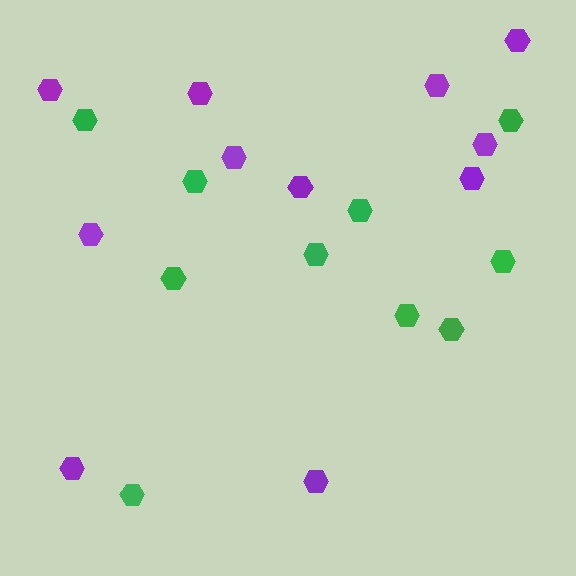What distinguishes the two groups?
There are 2 groups: one group of purple hexagons (11) and one group of green hexagons (10).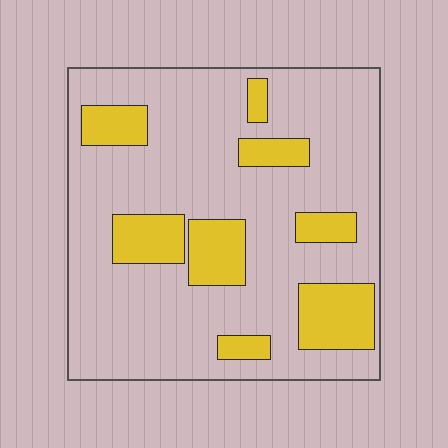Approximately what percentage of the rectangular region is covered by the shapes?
Approximately 20%.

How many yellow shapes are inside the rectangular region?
8.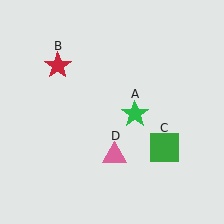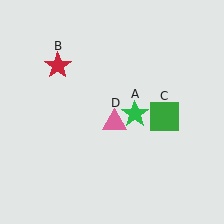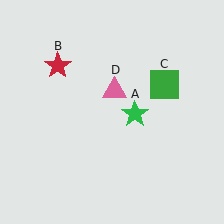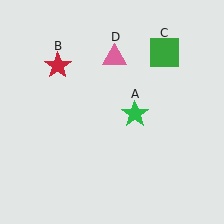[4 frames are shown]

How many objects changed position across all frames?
2 objects changed position: green square (object C), pink triangle (object D).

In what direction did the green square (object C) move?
The green square (object C) moved up.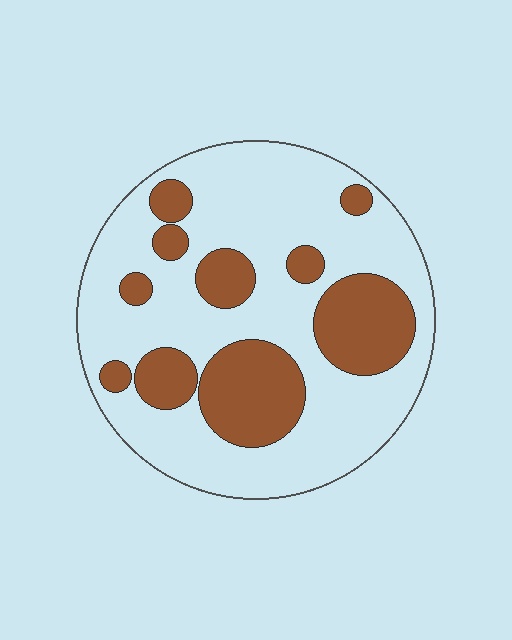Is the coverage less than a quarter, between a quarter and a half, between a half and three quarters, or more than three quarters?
Between a quarter and a half.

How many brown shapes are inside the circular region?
10.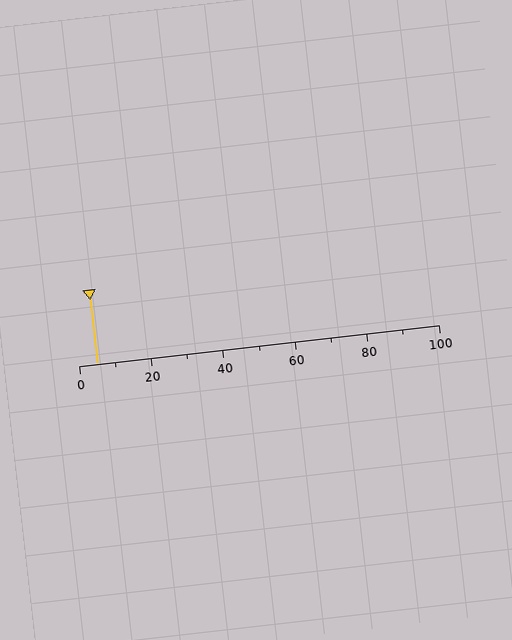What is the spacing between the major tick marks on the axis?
The major ticks are spaced 20 apart.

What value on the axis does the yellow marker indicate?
The marker indicates approximately 5.